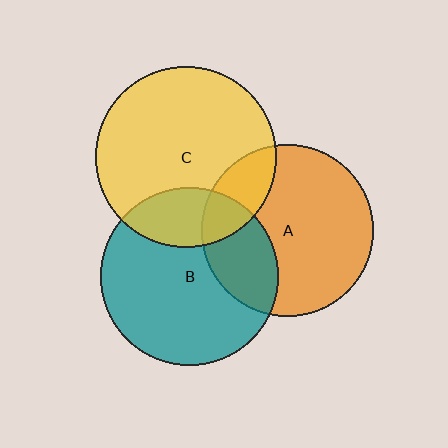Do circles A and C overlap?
Yes.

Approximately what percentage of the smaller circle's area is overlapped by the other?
Approximately 20%.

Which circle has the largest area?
Circle C (yellow).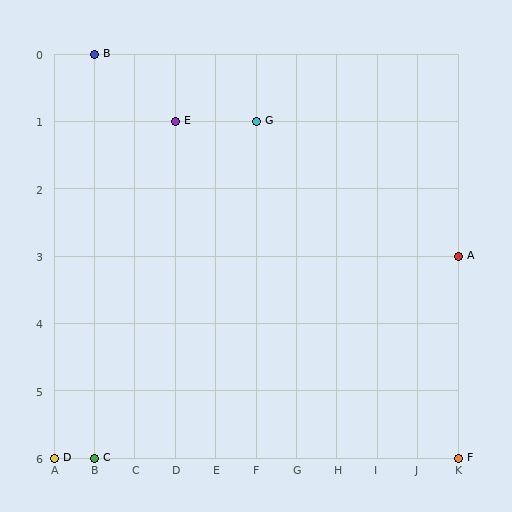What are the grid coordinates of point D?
Point D is at grid coordinates (A, 6).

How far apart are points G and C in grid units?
Points G and C are 4 columns and 5 rows apart (about 6.4 grid units diagonally).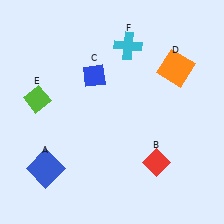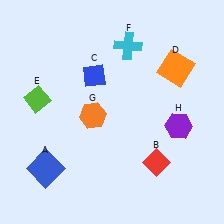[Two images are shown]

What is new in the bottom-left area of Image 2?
An orange hexagon (G) was added in the bottom-left area of Image 2.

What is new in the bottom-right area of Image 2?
A purple hexagon (H) was added in the bottom-right area of Image 2.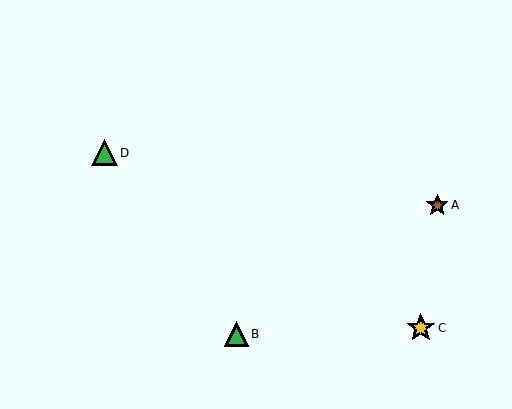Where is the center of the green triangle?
The center of the green triangle is at (236, 334).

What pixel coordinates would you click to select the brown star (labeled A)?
Click at (437, 205) to select the brown star A.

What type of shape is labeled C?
Shape C is a yellow star.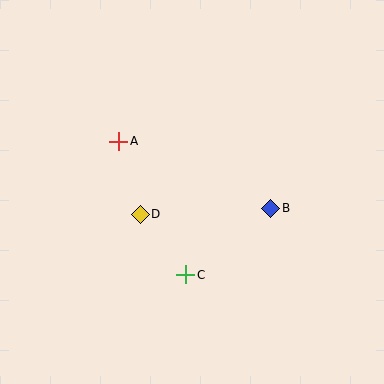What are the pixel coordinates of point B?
Point B is at (271, 208).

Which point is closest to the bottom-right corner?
Point B is closest to the bottom-right corner.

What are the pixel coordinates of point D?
Point D is at (140, 214).